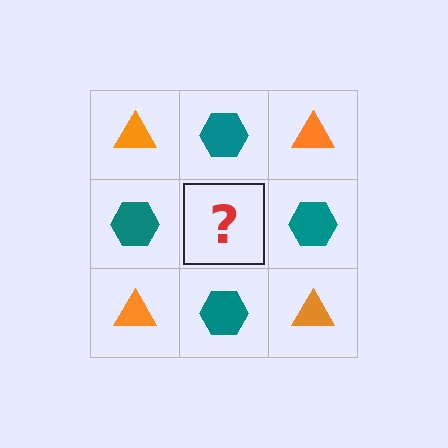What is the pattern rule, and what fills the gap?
The rule is that it alternates orange triangle and teal hexagon in a checkerboard pattern. The gap should be filled with an orange triangle.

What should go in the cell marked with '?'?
The missing cell should contain an orange triangle.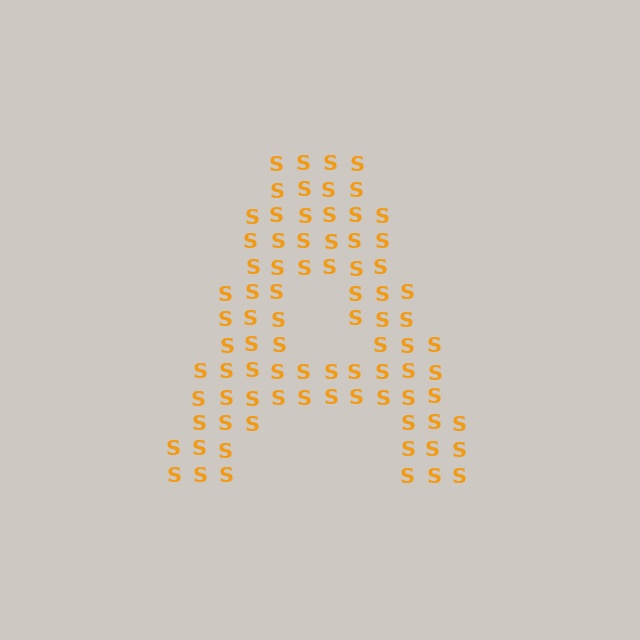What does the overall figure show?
The overall figure shows the letter A.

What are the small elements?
The small elements are letter S's.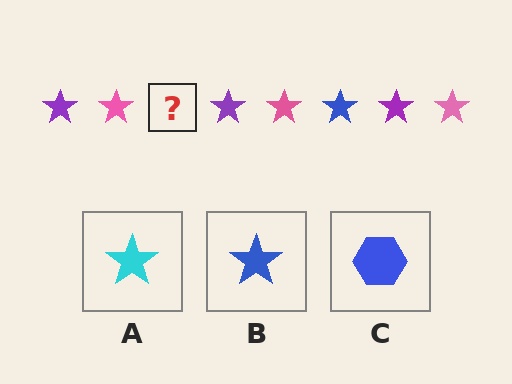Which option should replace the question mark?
Option B.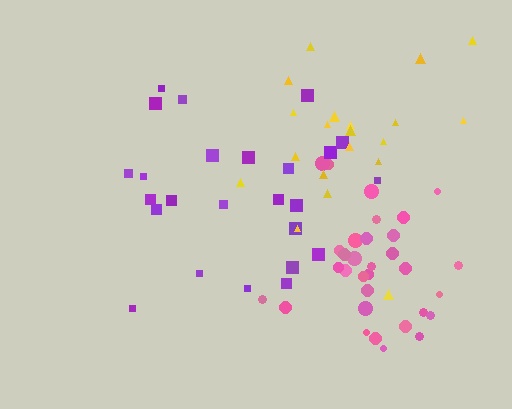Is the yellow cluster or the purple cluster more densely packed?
Purple.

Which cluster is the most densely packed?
Pink.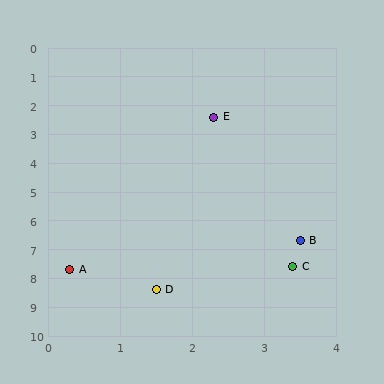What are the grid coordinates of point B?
Point B is at approximately (3.5, 6.7).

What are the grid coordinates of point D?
Point D is at approximately (1.5, 8.4).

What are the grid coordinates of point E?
Point E is at approximately (2.3, 2.4).